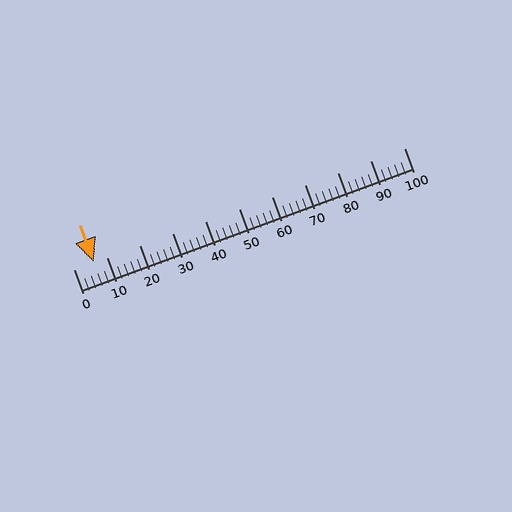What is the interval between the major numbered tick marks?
The major tick marks are spaced 10 units apart.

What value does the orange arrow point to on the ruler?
The orange arrow points to approximately 6.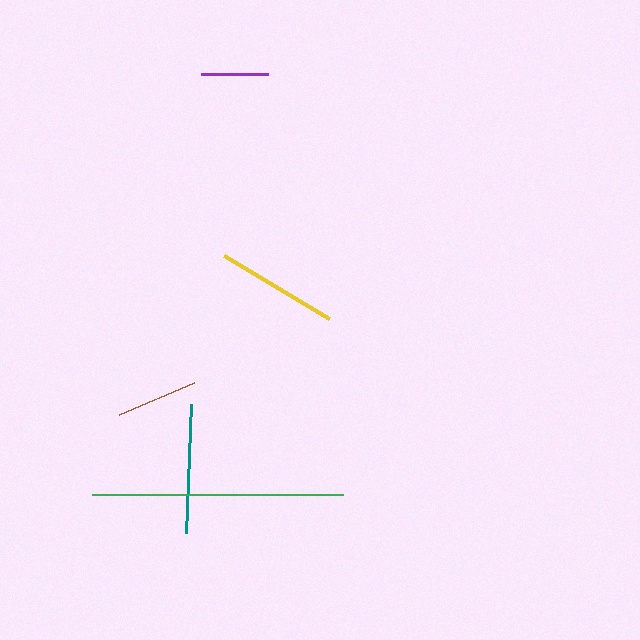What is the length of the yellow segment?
The yellow segment is approximately 122 pixels long.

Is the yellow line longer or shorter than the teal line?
The teal line is longer than the yellow line.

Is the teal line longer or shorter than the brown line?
The teal line is longer than the brown line.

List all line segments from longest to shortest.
From longest to shortest: green, teal, yellow, brown, purple.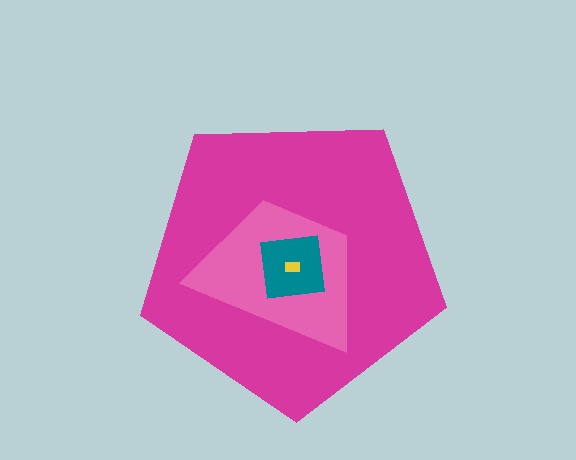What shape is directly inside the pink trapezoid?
The teal square.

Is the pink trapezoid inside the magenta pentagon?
Yes.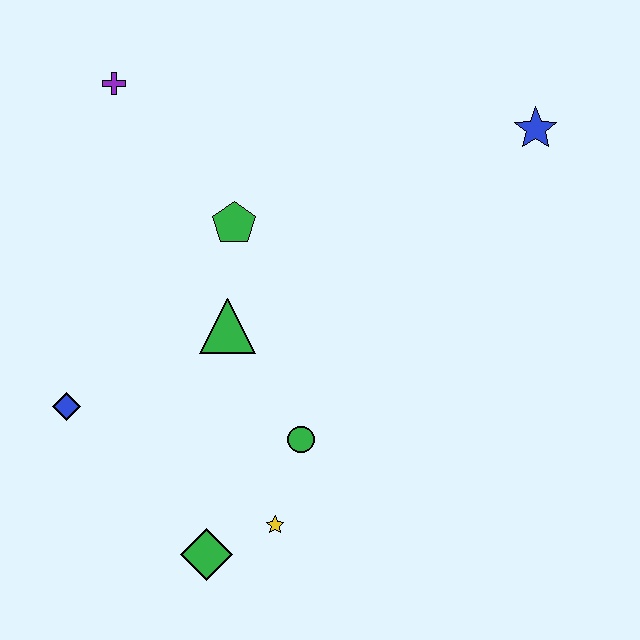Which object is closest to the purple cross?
The green pentagon is closest to the purple cross.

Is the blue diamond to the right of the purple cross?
No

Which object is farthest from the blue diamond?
The blue star is farthest from the blue diamond.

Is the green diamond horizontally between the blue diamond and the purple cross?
No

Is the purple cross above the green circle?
Yes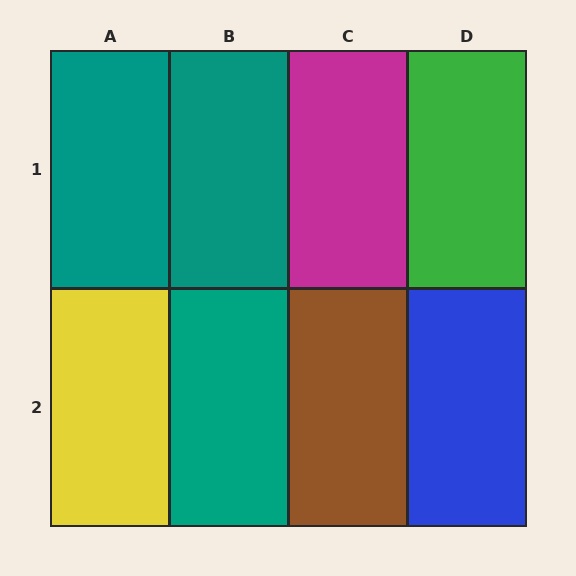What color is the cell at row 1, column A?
Teal.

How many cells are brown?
1 cell is brown.